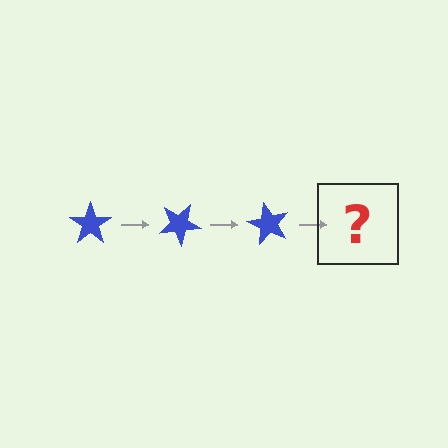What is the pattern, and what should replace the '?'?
The pattern is that the star rotates 30 degrees each step. The '?' should be a blue star rotated 90 degrees.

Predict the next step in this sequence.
The next step is a blue star rotated 90 degrees.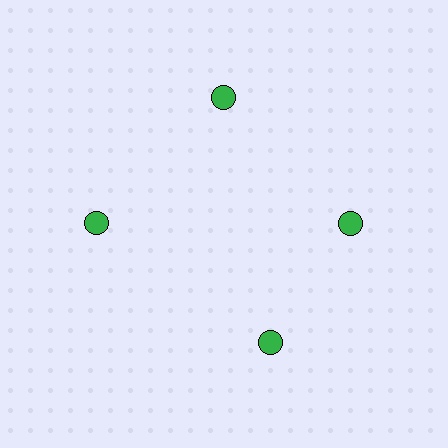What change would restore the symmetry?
The symmetry would be restored by rotating it back into even spacing with its neighbors so that all 4 circles sit at equal angles and equal distance from the center.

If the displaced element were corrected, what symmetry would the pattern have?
It would have 4-fold rotational symmetry — the pattern would map onto itself every 90 degrees.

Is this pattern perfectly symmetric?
No. The 4 green circles are arranged in a ring, but one element near the 6 o'clock position is rotated out of alignment along the ring, breaking the 4-fold rotational symmetry.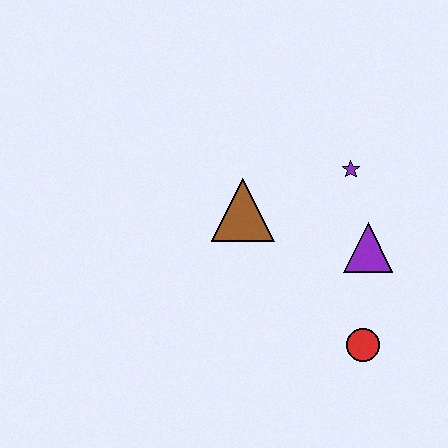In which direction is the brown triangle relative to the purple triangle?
The brown triangle is to the left of the purple triangle.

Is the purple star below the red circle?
No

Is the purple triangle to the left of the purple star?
No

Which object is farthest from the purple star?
The red circle is farthest from the purple star.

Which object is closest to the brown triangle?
The purple star is closest to the brown triangle.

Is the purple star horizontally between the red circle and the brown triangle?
Yes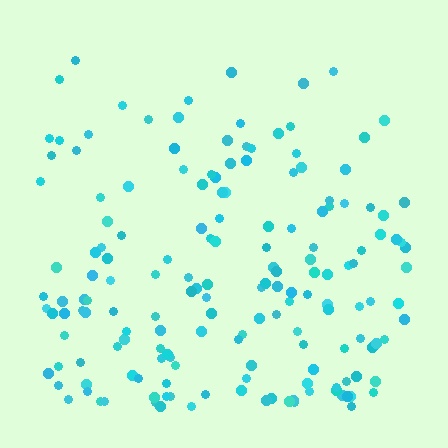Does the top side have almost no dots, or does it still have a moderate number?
Still a moderate number, just noticeably fewer than the bottom.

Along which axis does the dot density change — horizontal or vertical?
Vertical.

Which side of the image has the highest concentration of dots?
The bottom.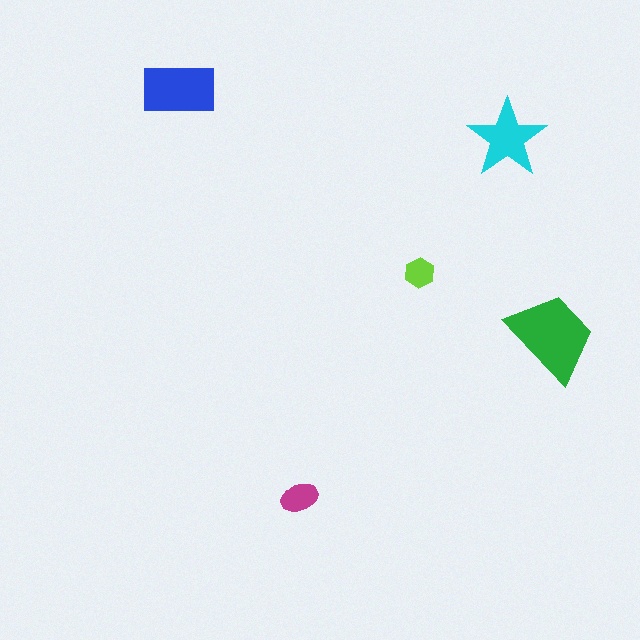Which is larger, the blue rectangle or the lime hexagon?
The blue rectangle.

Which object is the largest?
The green trapezoid.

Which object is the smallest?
The lime hexagon.